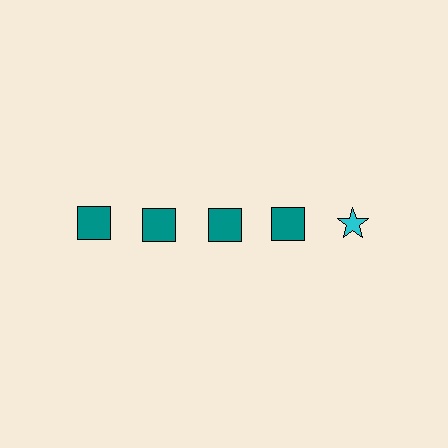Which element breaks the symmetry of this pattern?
The cyan star in the top row, rightmost column breaks the symmetry. All other shapes are teal squares.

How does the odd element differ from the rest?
It differs in both color (cyan instead of teal) and shape (star instead of square).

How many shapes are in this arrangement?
There are 5 shapes arranged in a grid pattern.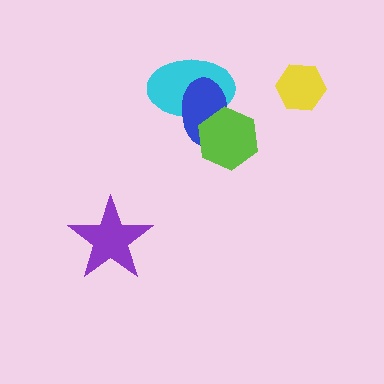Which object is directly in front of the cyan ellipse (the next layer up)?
The blue ellipse is directly in front of the cyan ellipse.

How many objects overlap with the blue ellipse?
2 objects overlap with the blue ellipse.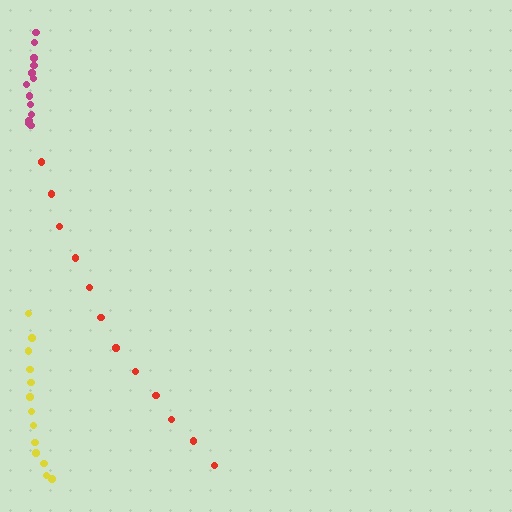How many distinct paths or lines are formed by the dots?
There are 3 distinct paths.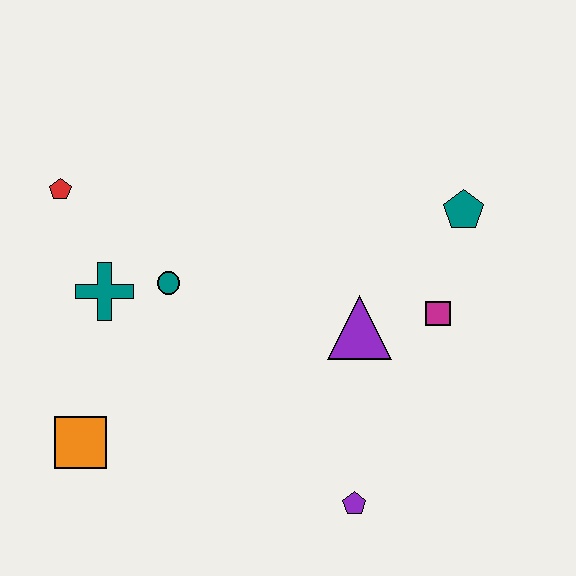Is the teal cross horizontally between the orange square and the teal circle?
Yes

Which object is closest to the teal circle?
The teal cross is closest to the teal circle.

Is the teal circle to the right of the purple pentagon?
No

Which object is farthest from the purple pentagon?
The red pentagon is farthest from the purple pentagon.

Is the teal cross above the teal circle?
No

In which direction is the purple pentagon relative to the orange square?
The purple pentagon is to the right of the orange square.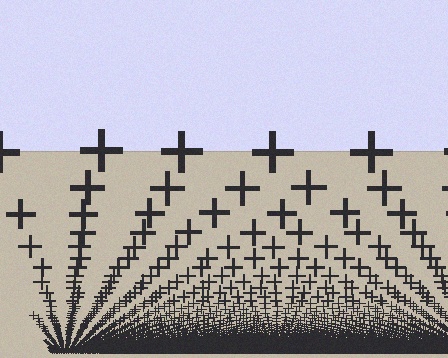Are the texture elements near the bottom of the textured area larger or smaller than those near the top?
Smaller. The gradient is inverted — elements near the bottom are smaller and denser.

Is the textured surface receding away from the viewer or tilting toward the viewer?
The surface appears to tilt toward the viewer. Texture elements get larger and sparser toward the top.